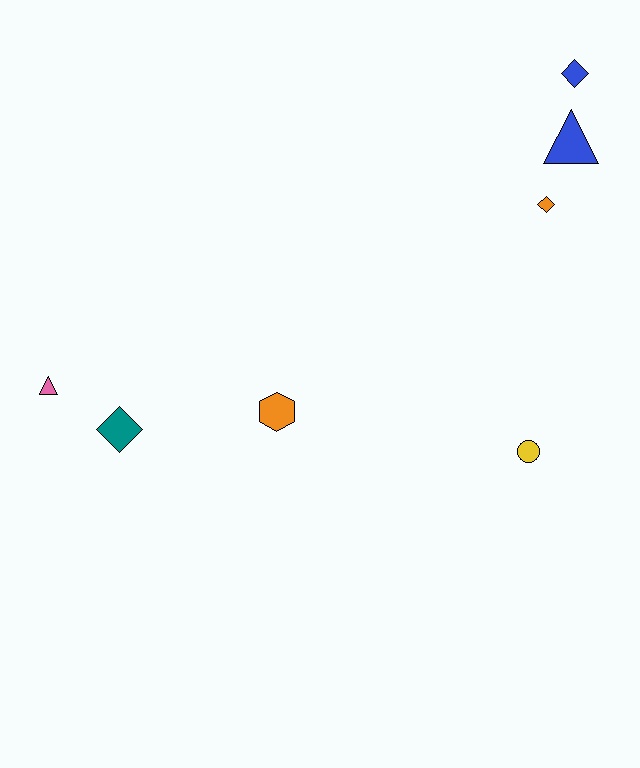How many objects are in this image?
There are 7 objects.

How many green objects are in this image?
There are no green objects.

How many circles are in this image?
There is 1 circle.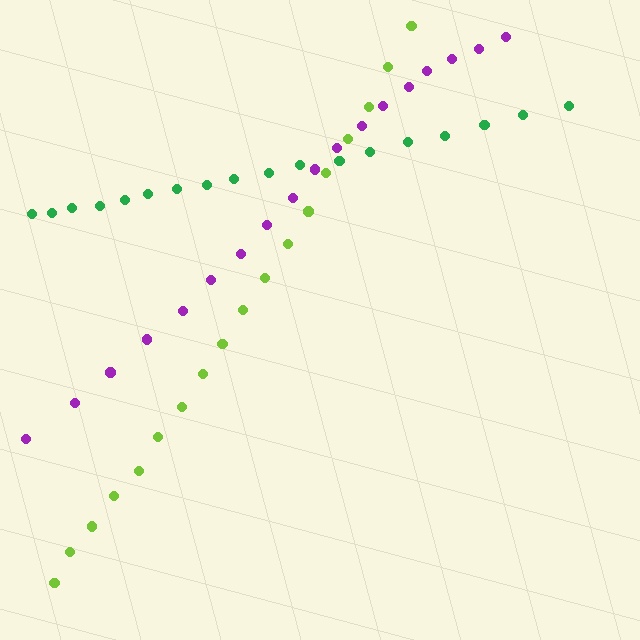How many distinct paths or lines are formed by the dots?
There are 3 distinct paths.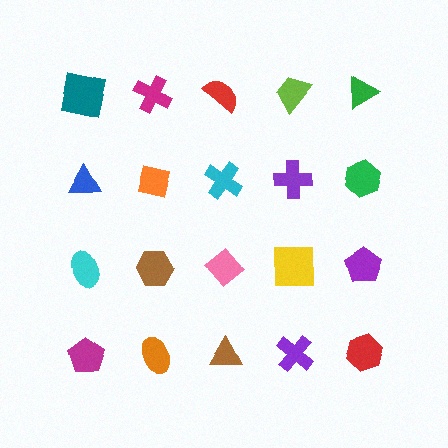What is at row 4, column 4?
A purple cross.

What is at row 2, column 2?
An orange square.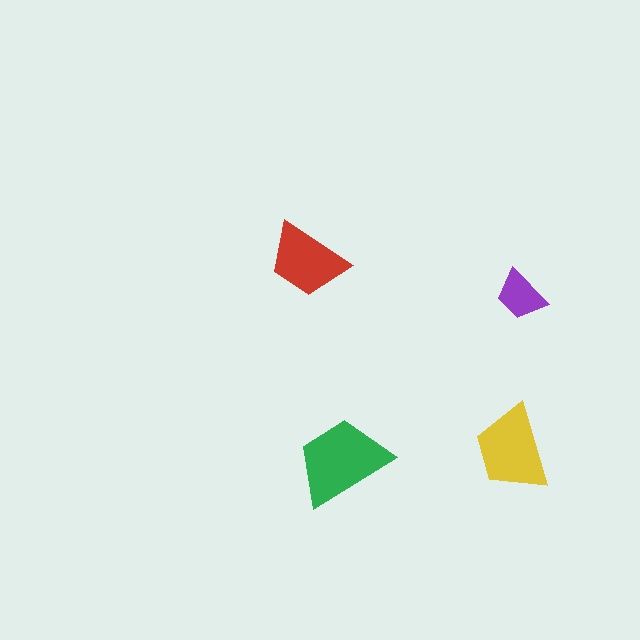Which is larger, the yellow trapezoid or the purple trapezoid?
The yellow one.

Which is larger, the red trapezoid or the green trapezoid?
The green one.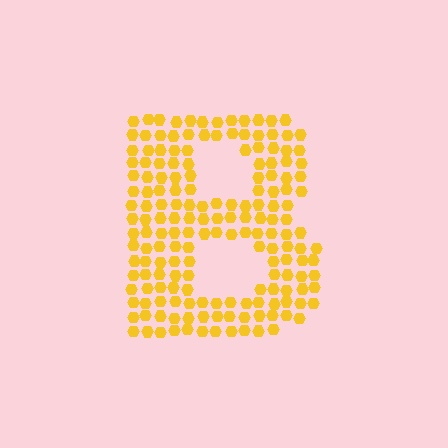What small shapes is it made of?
It is made of small hexagons.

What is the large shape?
The large shape is the letter B.